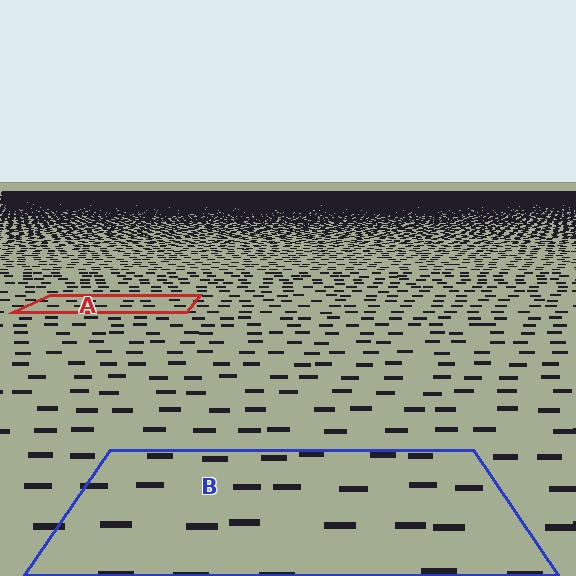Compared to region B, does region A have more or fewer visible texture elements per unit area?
Region A has more texture elements per unit area — they are packed more densely because it is farther away.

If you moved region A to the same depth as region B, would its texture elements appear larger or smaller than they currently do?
They would appear larger. At a closer depth, the same texture elements are projected at a bigger on-screen size.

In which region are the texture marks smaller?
The texture marks are smaller in region A, because it is farther away.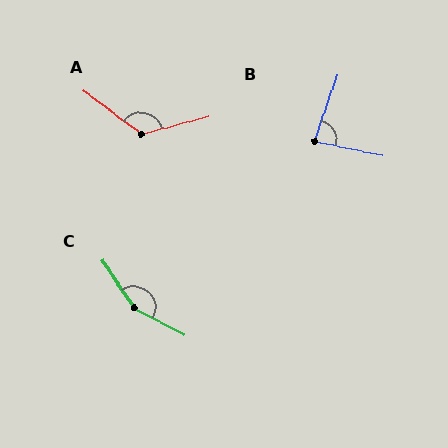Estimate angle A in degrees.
Approximately 128 degrees.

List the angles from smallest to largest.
B (83°), A (128°), C (152°).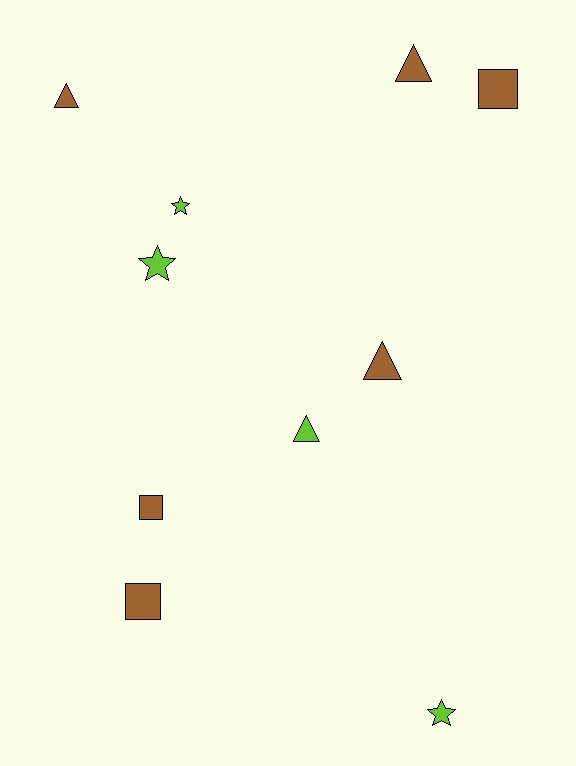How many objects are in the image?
There are 10 objects.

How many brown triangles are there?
There are 3 brown triangles.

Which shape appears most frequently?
Triangle, with 4 objects.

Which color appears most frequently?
Brown, with 6 objects.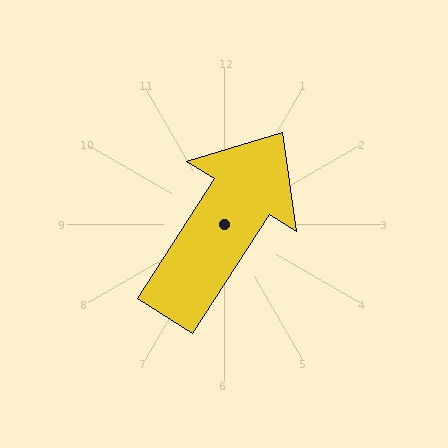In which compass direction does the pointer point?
Northeast.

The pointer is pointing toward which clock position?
Roughly 1 o'clock.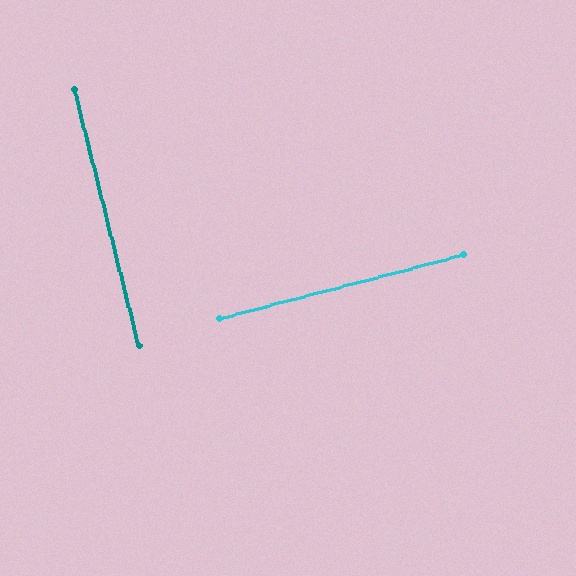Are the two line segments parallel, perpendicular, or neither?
Perpendicular — they meet at approximately 89°.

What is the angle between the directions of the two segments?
Approximately 89 degrees.